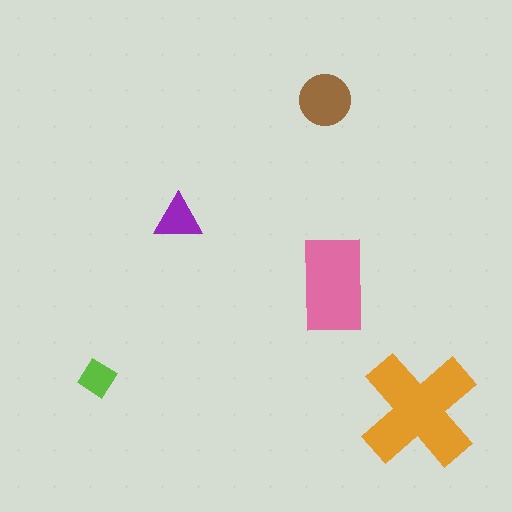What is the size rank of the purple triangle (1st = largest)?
4th.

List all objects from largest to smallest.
The orange cross, the pink rectangle, the brown circle, the purple triangle, the lime diamond.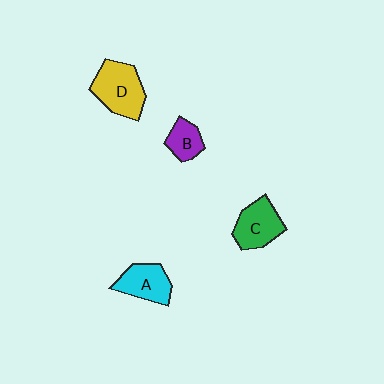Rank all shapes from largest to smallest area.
From largest to smallest: D (yellow), C (green), A (cyan), B (purple).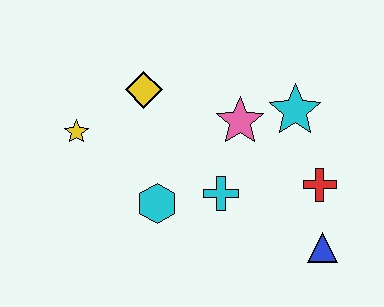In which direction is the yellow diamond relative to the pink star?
The yellow diamond is to the left of the pink star.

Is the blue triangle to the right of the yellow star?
Yes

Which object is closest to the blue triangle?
The red cross is closest to the blue triangle.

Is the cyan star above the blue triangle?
Yes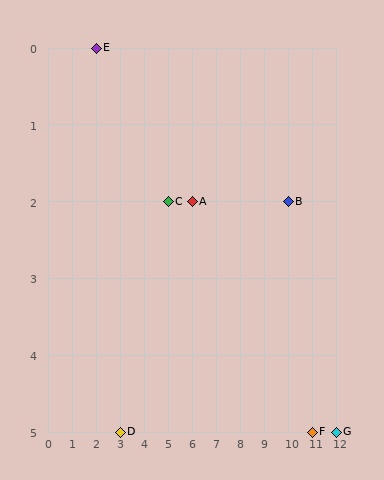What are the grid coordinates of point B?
Point B is at grid coordinates (10, 2).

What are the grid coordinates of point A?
Point A is at grid coordinates (6, 2).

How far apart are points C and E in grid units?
Points C and E are 3 columns and 2 rows apart (about 3.6 grid units diagonally).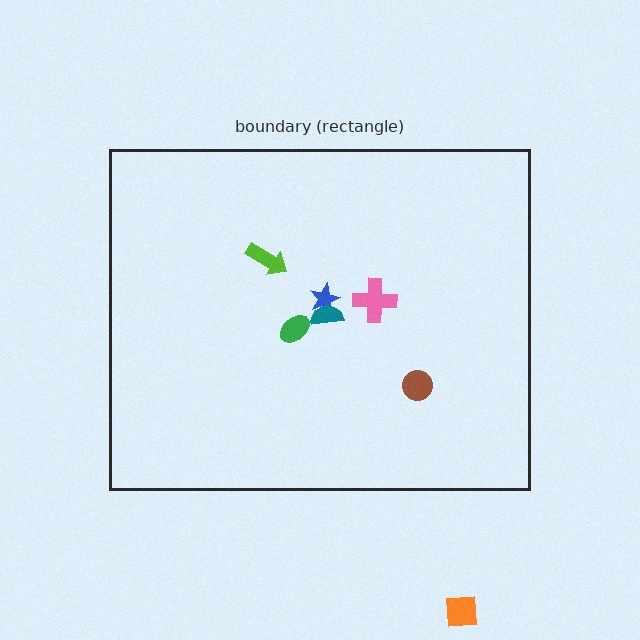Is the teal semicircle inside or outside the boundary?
Inside.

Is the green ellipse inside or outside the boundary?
Inside.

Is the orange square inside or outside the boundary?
Outside.